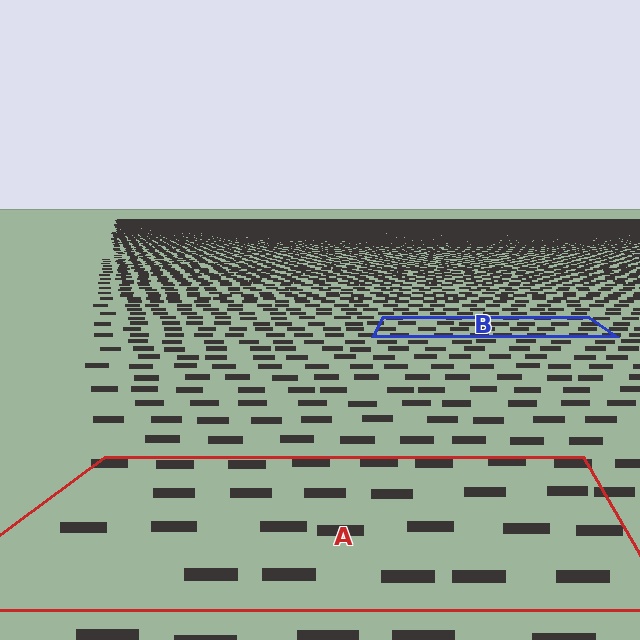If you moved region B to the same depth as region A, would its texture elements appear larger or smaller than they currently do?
They would appear larger. At a closer depth, the same texture elements are projected at a bigger on-screen size.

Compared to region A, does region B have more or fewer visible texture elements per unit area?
Region B has more texture elements per unit area — they are packed more densely because it is farther away.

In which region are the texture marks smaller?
The texture marks are smaller in region B, because it is farther away.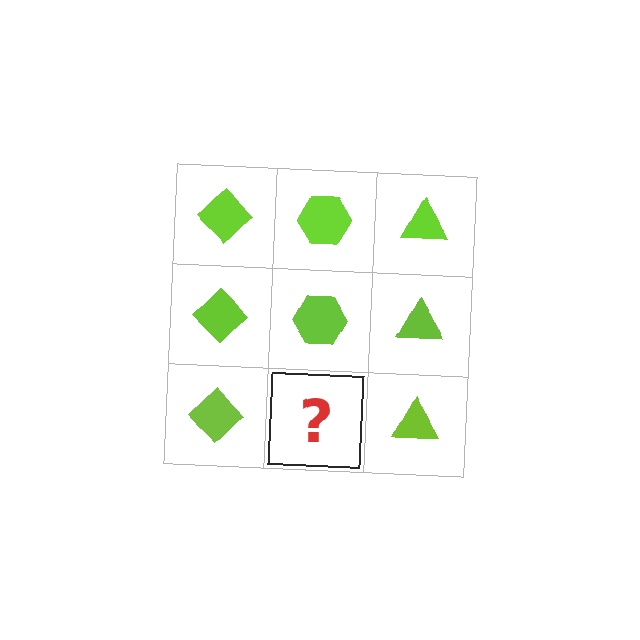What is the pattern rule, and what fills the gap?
The rule is that each column has a consistent shape. The gap should be filled with a lime hexagon.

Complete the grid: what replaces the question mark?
The question mark should be replaced with a lime hexagon.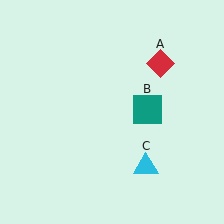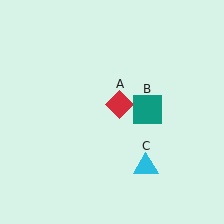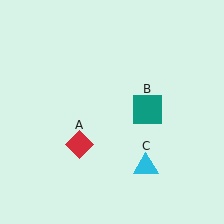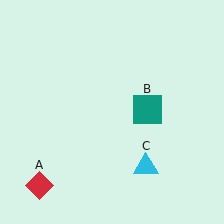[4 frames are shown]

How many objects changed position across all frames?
1 object changed position: red diamond (object A).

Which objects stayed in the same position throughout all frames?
Teal square (object B) and cyan triangle (object C) remained stationary.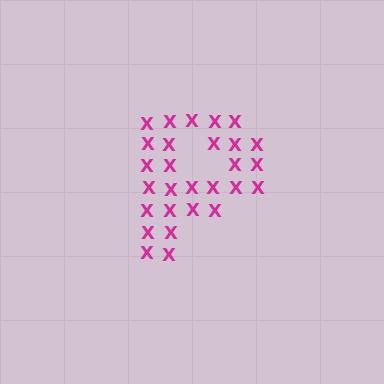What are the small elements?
The small elements are letter X's.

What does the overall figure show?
The overall figure shows the letter P.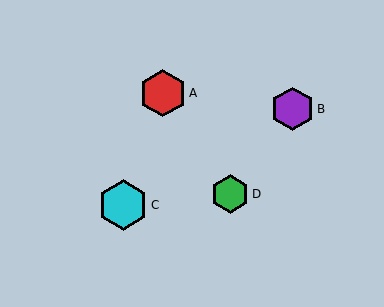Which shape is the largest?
The cyan hexagon (labeled C) is the largest.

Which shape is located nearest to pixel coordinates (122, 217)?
The cyan hexagon (labeled C) at (123, 205) is nearest to that location.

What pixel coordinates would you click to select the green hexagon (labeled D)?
Click at (230, 194) to select the green hexagon D.